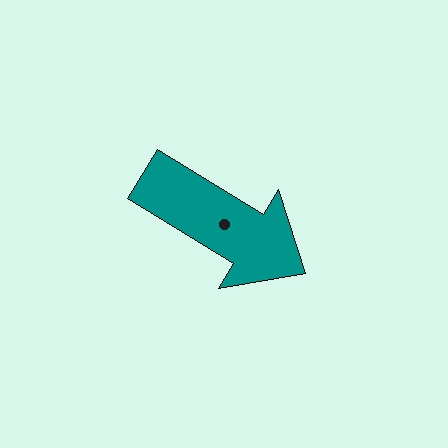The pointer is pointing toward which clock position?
Roughly 4 o'clock.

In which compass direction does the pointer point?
Southeast.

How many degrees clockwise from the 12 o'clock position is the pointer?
Approximately 121 degrees.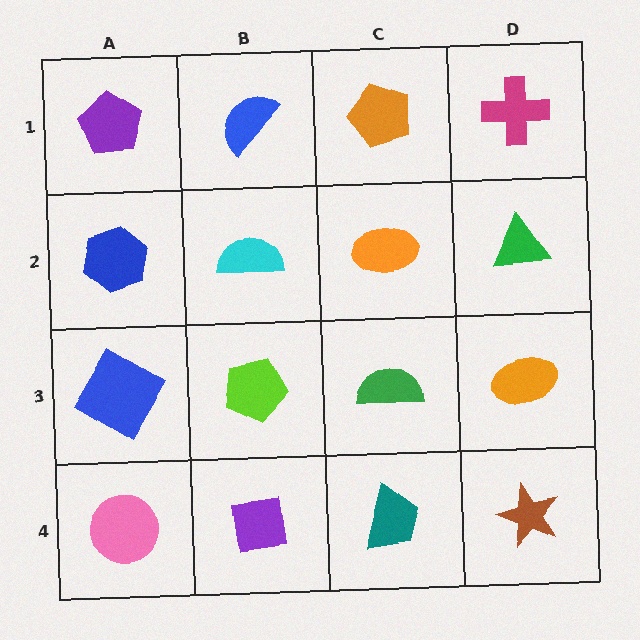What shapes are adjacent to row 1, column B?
A cyan semicircle (row 2, column B), a purple pentagon (row 1, column A), an orange pentagon (row 1, column C).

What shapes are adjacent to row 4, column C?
A green semicircle (row 3, column C), a purple square (row 4, column B), a brown star (row 4, column D).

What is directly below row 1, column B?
A cyan semicircle.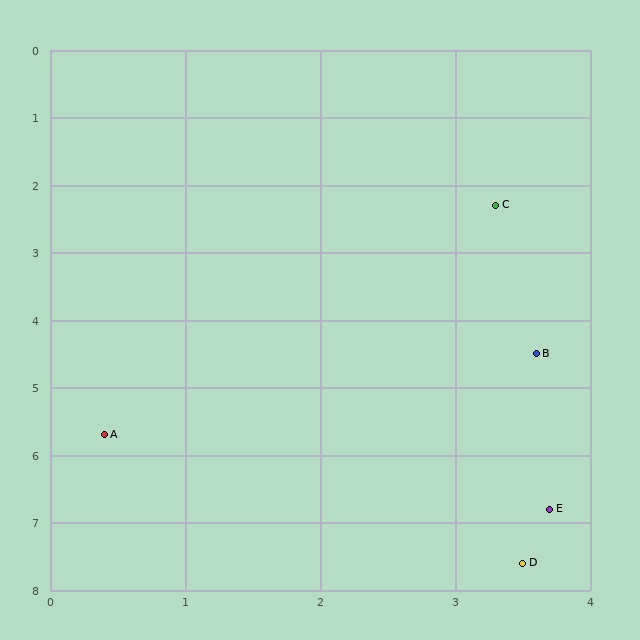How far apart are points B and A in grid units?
Points B and A are about 3.4 grid units apart.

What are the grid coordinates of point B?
Point B is at approximately (3.6, 4.5).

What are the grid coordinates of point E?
Point E is at approximately (3.7, 6.8).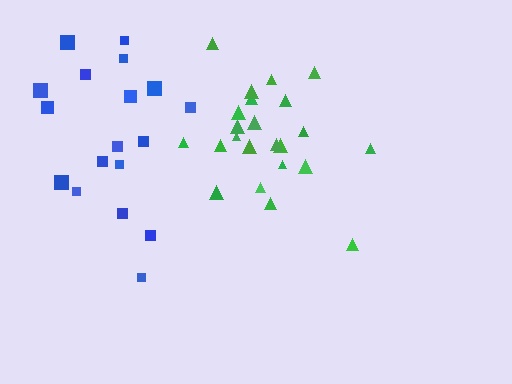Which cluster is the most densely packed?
Green.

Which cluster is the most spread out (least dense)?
Blue.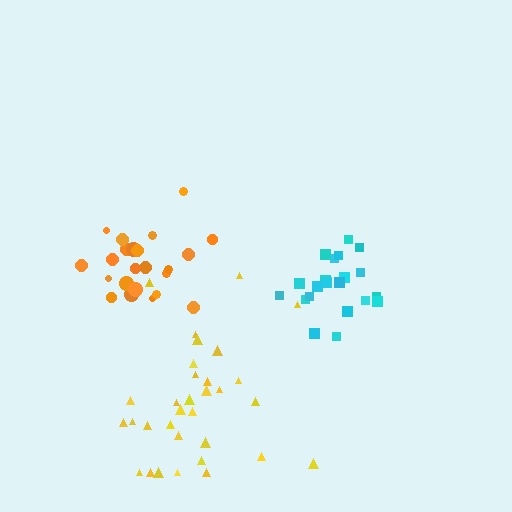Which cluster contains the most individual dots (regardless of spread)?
Yellow (32).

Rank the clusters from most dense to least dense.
cyan, orange, yellow.